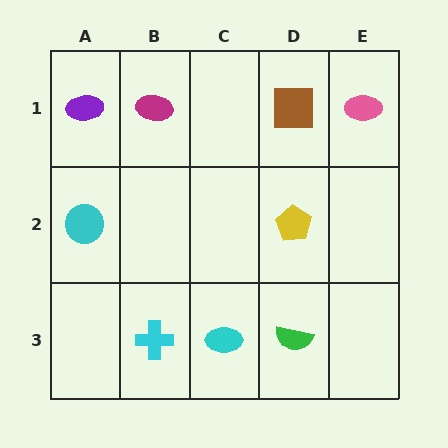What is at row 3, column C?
A cyan ellipse.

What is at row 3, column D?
A green semicircle.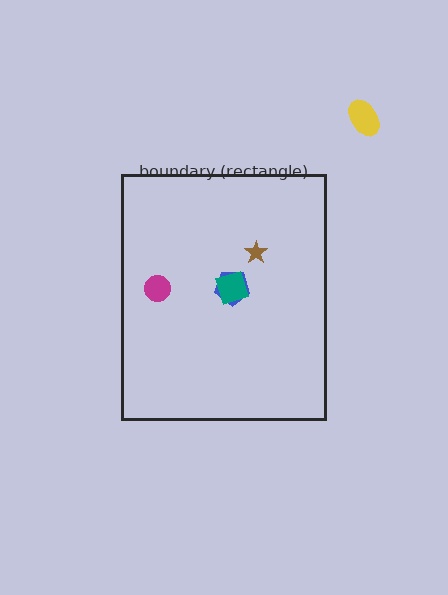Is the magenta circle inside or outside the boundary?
Inside.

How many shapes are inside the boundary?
4 inside, 1 outside.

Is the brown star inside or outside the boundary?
Inside.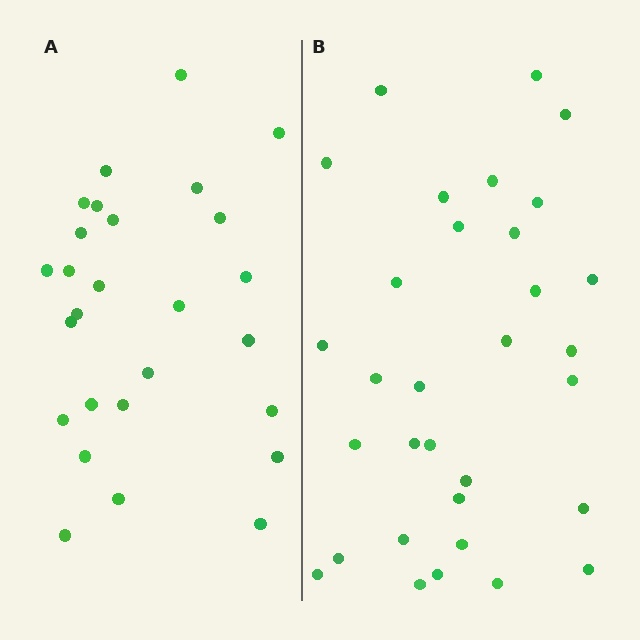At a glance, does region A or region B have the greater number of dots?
Region B (the right region) has more dots.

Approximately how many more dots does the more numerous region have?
Region B has about 5 more dots than region A.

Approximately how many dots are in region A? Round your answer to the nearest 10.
About 30 dots. (The exact count is 27, which rounds to 30.)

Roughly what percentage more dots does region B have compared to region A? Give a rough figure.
About 20% more.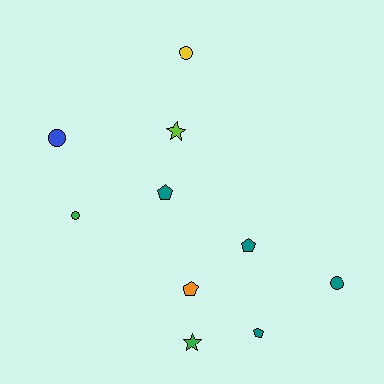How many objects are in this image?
There are 10 objects.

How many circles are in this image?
There are 4 circles.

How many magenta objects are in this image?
There are no magenta objects.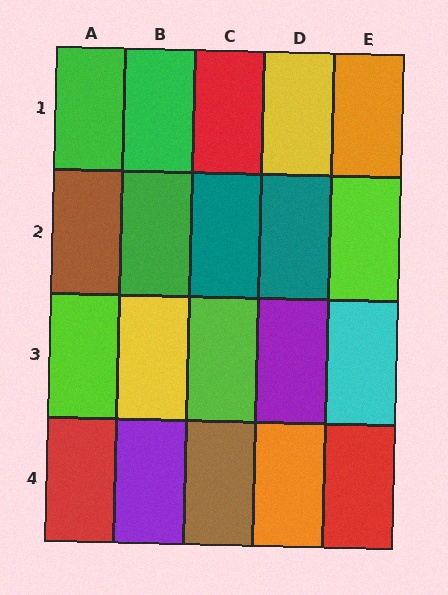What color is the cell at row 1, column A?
Green.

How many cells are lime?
3 cells are lime.